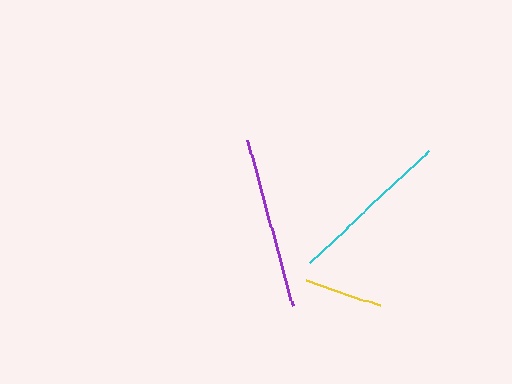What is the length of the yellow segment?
The yellow segment is approximately 77 pixels long.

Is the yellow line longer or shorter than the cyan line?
The cyan line is longer than the yellow line.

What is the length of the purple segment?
The purple segment is approximately 171 pixels long.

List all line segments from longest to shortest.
From longest to shortest: purple, cyan, yellow.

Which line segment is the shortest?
The yellow line is the shortest at approximately 77 pixels.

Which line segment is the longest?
The purple line is the longest at approximately 171 pixels.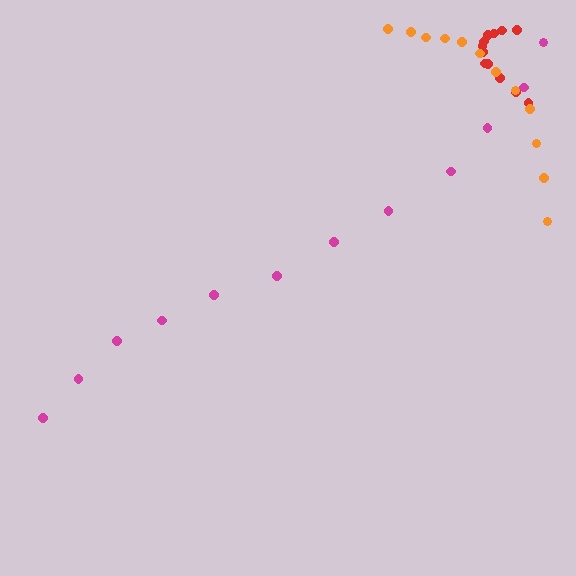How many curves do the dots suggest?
There are 3 distinct paths.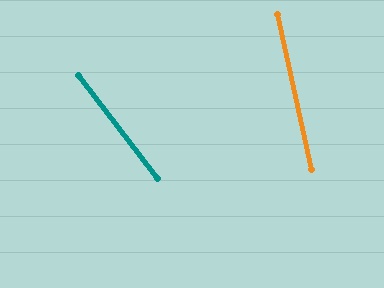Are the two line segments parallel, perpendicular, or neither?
Neither parallel nor perpendicular — they differ by about 25°.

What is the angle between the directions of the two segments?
Approximately 25 degrees.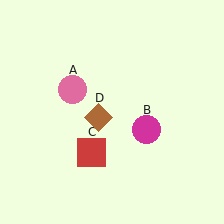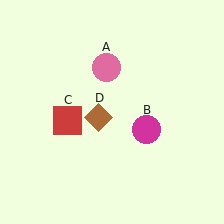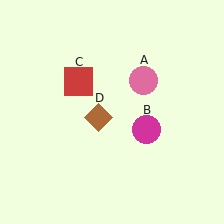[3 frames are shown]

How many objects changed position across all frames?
2 objects changed position: pink circle (object A), red square (object C).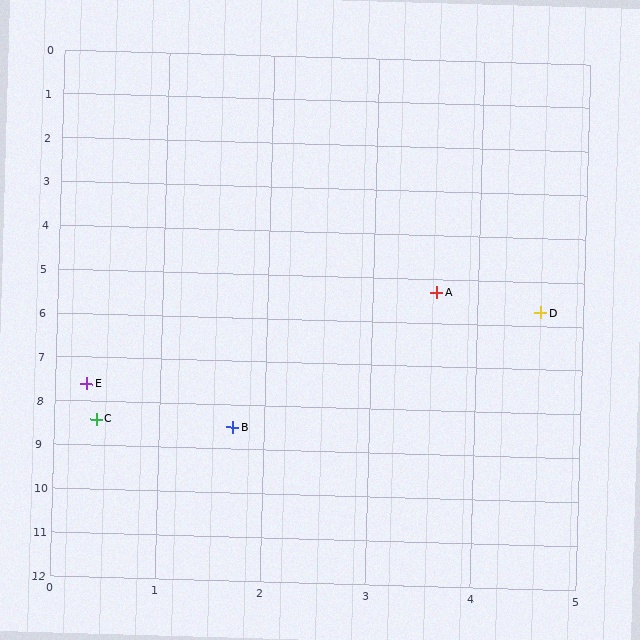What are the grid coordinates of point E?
Point E is at approximately (0.3, 7.6).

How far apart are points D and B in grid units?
Points D and B are about 4.0 grid units apart.